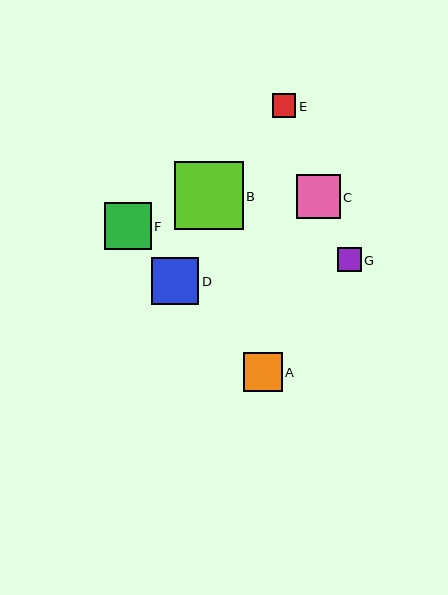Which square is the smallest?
Square E is the smallest with a size of approximately 24 pixels.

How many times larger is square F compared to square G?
Square F is approximately 2.0 times the size of square G.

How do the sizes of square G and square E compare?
Square G and square E are approximately the same size.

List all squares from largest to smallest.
From largest to smallest: B, D, F, C, A, G, E.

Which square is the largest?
Square B is the largest with a size of approximately 68 pixels.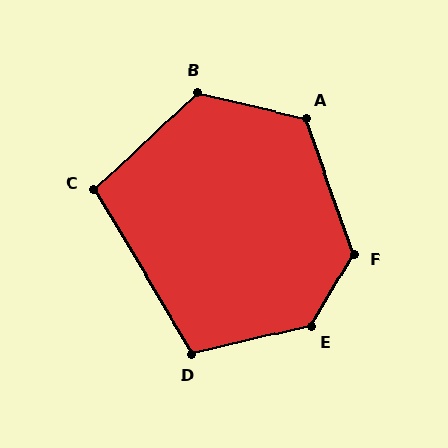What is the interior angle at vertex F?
Approximately 129 degrees (obtuse).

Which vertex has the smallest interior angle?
C, at approximately 103 degrees.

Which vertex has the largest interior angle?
E, at approximately 135 degrees.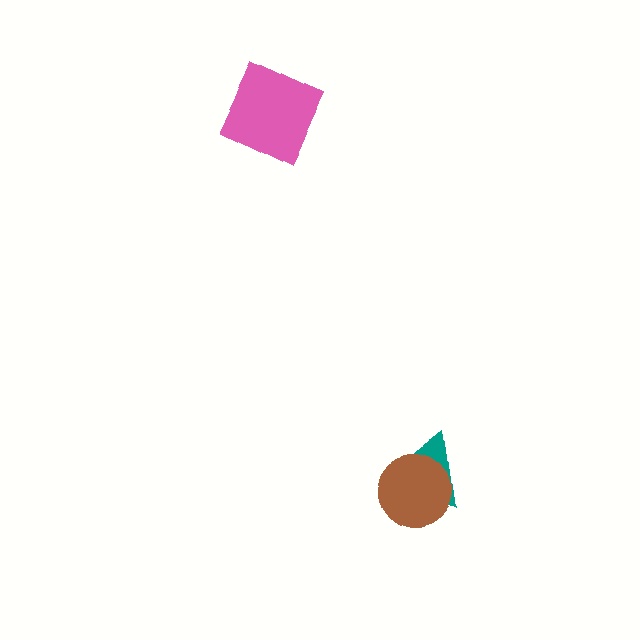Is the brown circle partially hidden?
No, no other shape covers it.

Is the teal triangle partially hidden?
Yes, it is partially covered by another shape.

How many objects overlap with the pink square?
0 objects overlap with the pink square.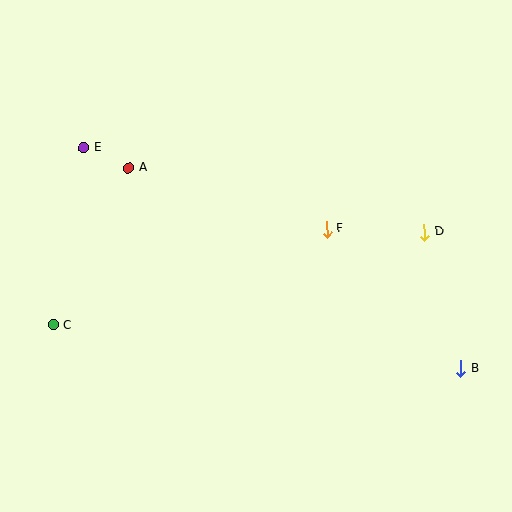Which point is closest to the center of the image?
Point F at (327, 229) is closest to the center.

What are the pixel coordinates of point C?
Point C is at (53, 325).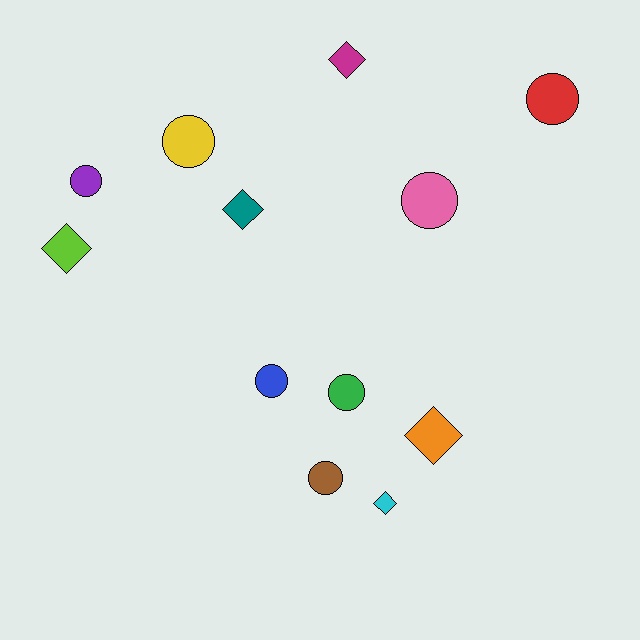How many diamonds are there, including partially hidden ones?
There are 5 diamonds.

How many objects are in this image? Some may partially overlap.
There are 12 objects.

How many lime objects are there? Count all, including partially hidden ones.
There is 1 lime object.